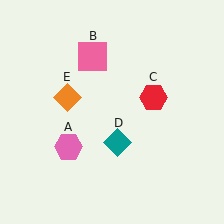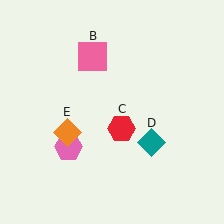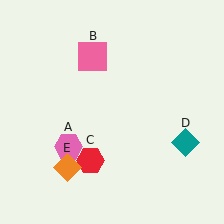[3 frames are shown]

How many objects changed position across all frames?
3 objects changed position: red hexagon (object C), teal diamond (object D), orange diamond (object E).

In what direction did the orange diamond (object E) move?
The orange diamond (object E) moved down.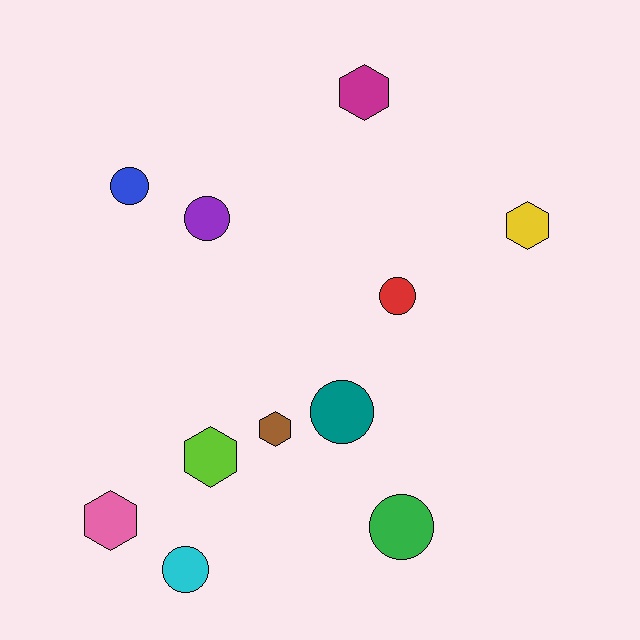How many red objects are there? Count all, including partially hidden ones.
There is 1 red object.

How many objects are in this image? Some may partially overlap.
There are 11 objects.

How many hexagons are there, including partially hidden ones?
There are 5 hexagons.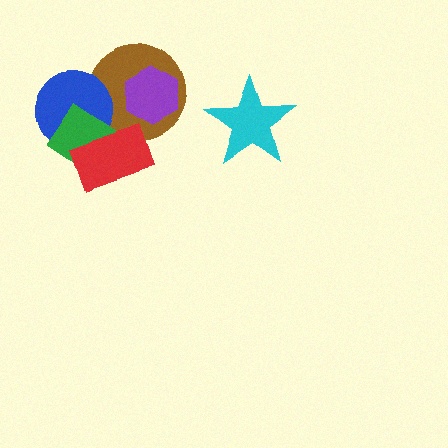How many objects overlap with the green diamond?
4 objects overlap with the green diamond.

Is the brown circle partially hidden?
Yes, it is partially covered by another shape.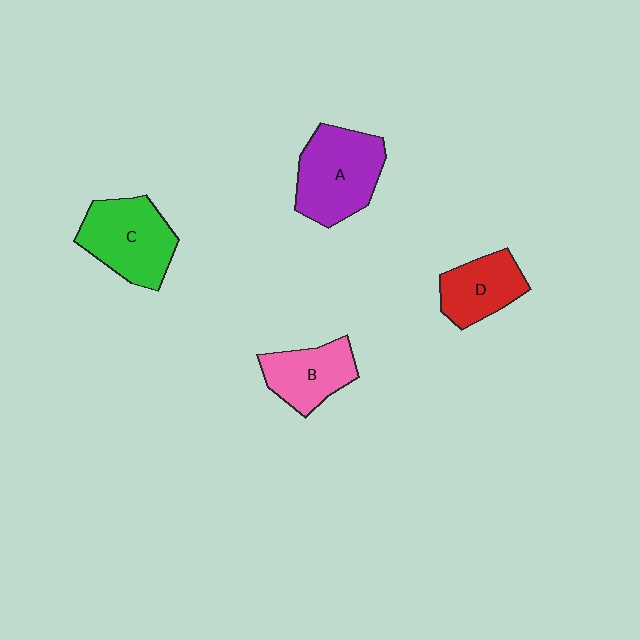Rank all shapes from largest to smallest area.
From largest to smallest: A (purple), C (green), B (pink), D (red).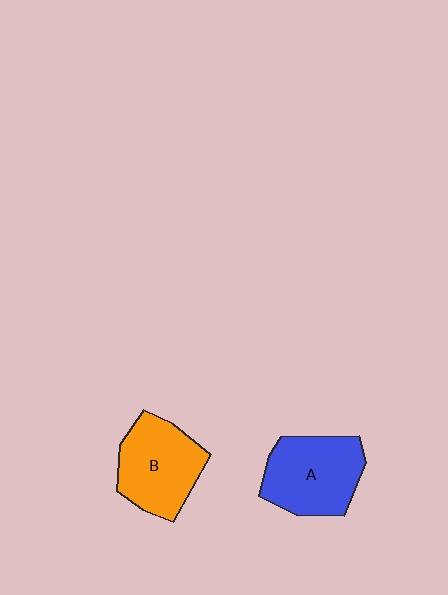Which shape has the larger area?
Shape A (blue).